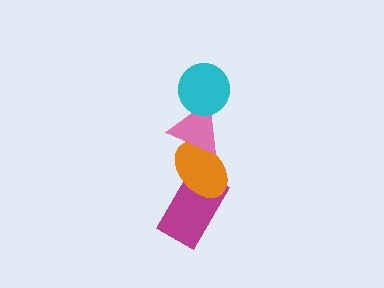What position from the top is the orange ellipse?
The orange ellipse is 3rd from the top.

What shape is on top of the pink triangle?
The cyan circle is on top of the pink triangle.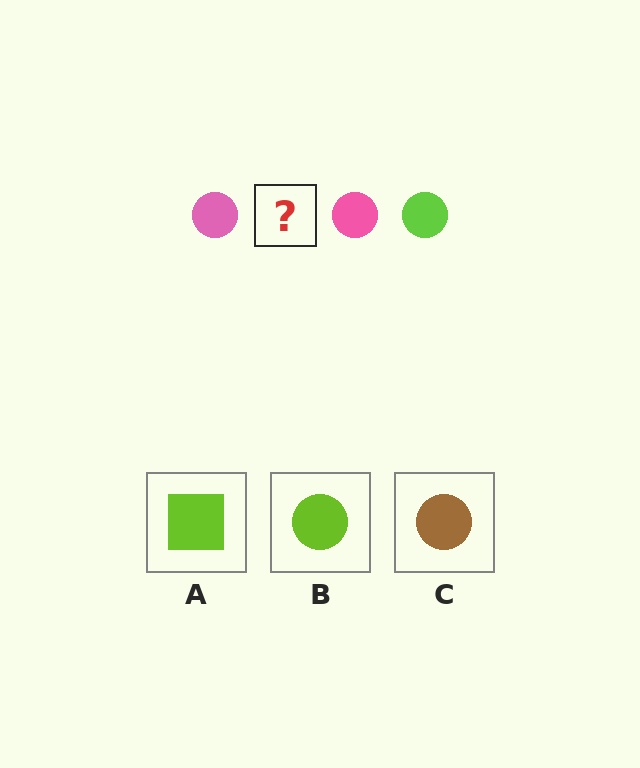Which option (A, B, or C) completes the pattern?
B.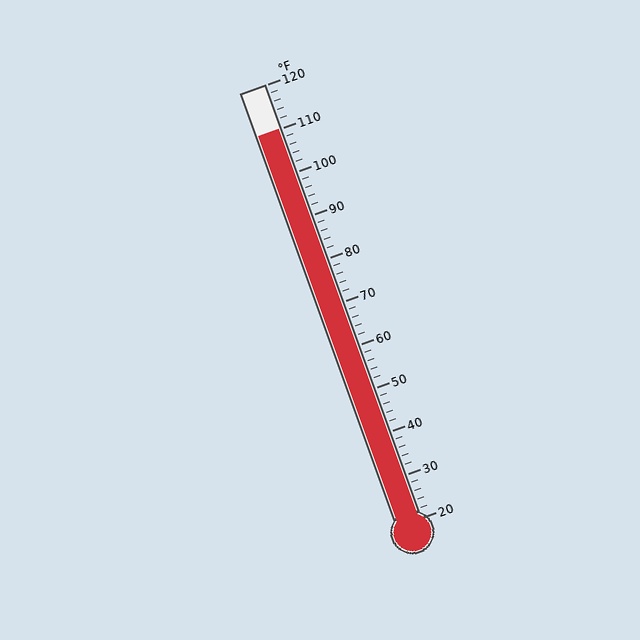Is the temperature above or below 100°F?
The temperature is above 100°F.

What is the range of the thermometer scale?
The thermometer scale ranges from 20°F to 120°F.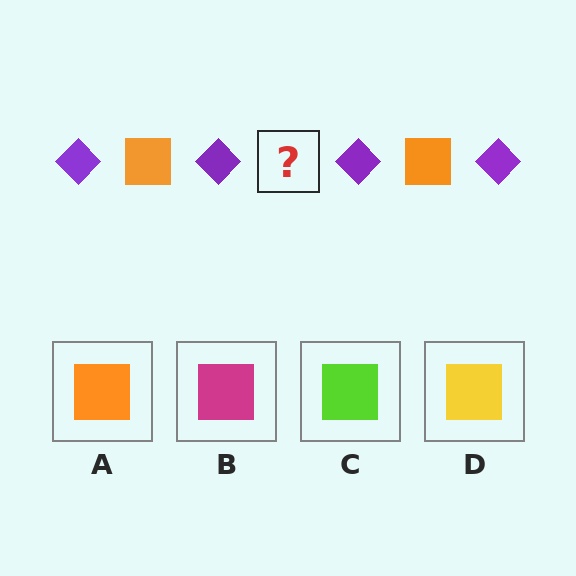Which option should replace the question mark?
Option A.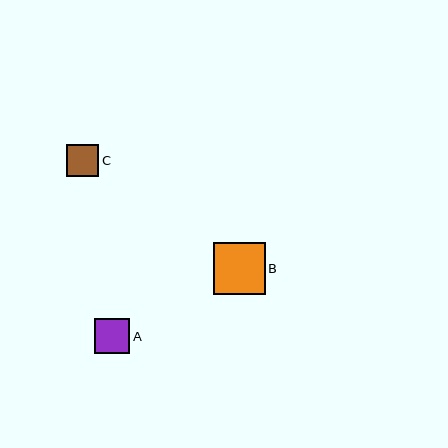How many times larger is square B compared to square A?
Square B is approximately 1.5 times the size of square A.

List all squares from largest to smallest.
From largest to smallest: B, A, C.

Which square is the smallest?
Square C is the smallest with a size of approximately 32 pixels.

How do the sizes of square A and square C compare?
Square A and square C are approximately the same size.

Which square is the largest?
Square B is the largest with a size of approximately 52 pixels.